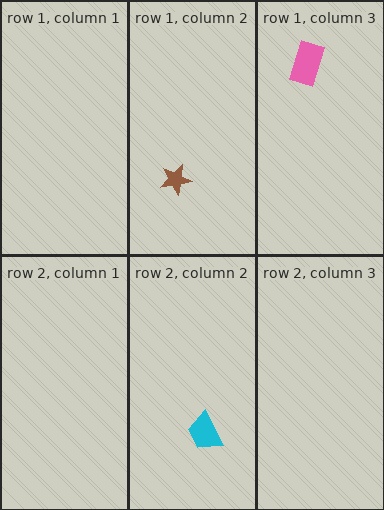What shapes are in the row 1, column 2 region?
The brown star.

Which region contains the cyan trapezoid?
The row 2, column 2 region.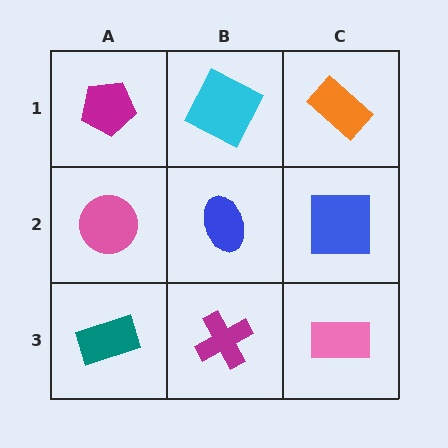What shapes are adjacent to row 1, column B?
A blue ellipse (row 2, column B), a magenta pentagon (row 1, column A), an orange rectangle (row 1, column C).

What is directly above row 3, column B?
A blue ellipse.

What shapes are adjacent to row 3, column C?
A blue square (row 2, column C), a magenta cross (row 3, column B).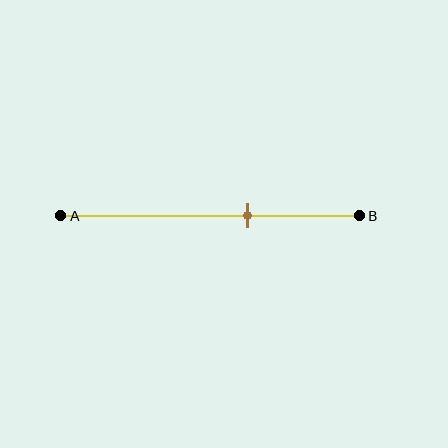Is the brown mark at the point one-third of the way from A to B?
No, the mark is at about 60% from A, not at the 33% one-third point.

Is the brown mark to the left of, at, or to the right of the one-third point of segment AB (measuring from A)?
The brown mark is to the right of the one-third point of segment AB.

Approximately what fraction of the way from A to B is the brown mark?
The brown mark is approximately 60% of the way from A to B.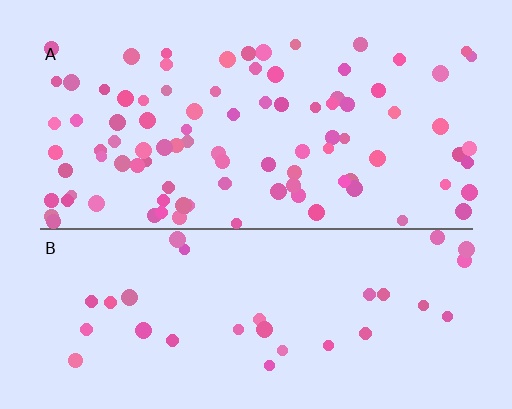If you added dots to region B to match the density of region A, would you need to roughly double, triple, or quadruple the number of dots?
Approximately triple.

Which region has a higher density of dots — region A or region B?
A (the top).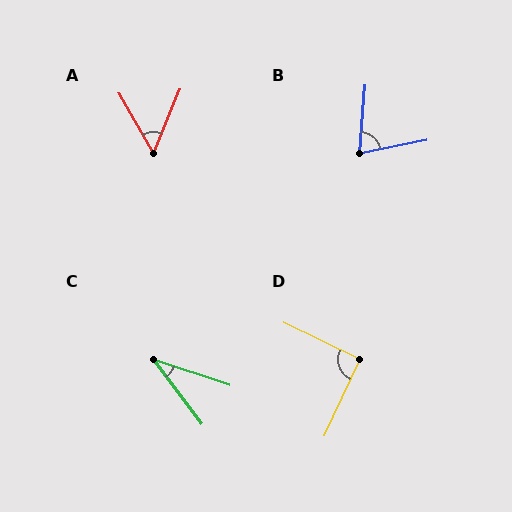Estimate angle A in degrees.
Approximately 52 degrees.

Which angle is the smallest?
C, at approximately 35 degrees.